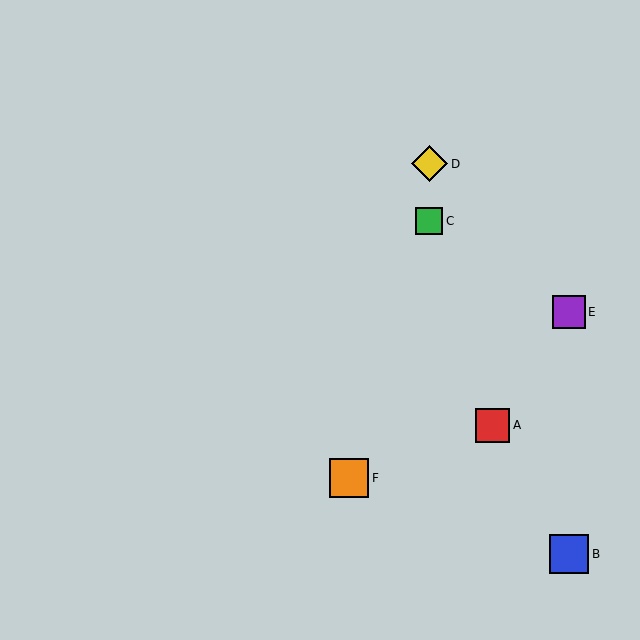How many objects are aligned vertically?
2 objects (C, D) are aligned vertically.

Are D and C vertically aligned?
Yes, both are at x≈429.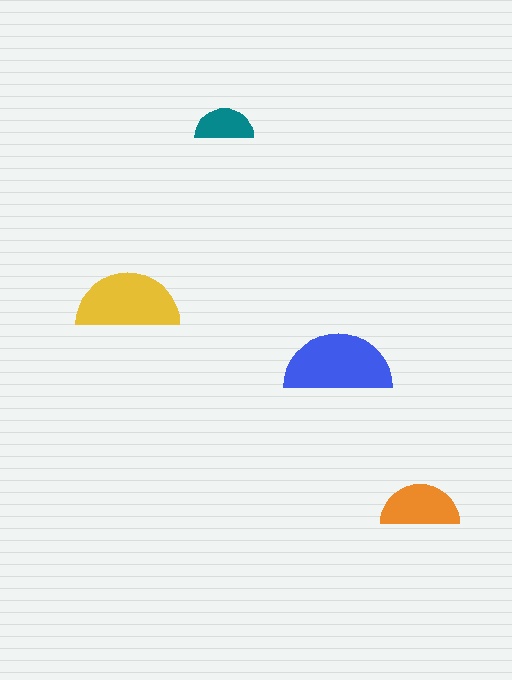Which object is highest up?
The teal semicircle is topmost.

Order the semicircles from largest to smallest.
the blue one, the yellow one, the orange one, the teal one.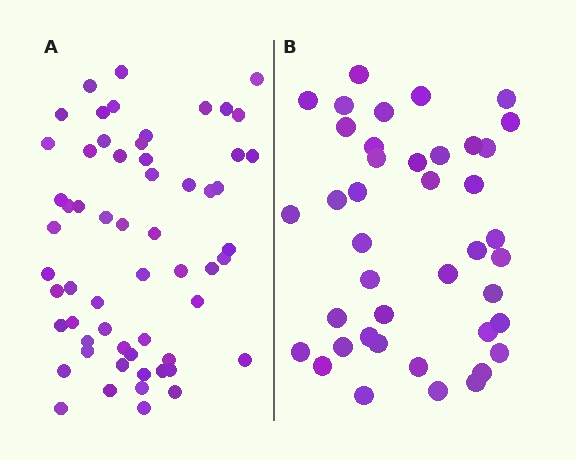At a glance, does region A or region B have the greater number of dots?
Region A (the left region) has more dots.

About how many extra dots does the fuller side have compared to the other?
Region A has approximately 20 more dots than region B.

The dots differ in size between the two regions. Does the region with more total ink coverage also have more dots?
No. Region B has more total ink coverage because its dots are larger, but region A actually contains more individual dots. Total area can be misleading — the number of items is what matters here.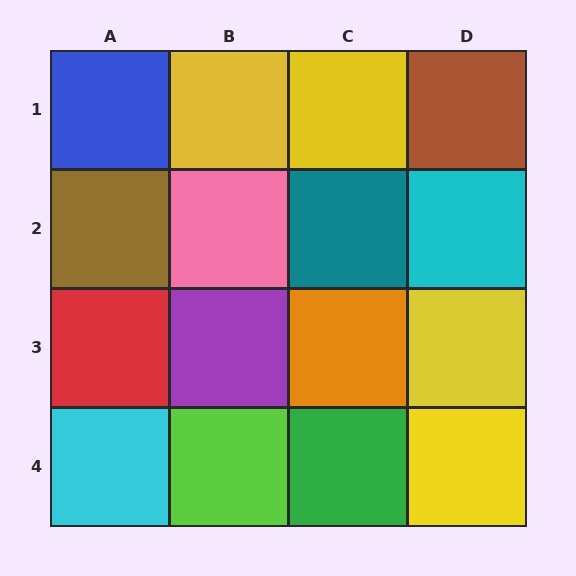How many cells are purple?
1 cell is purple.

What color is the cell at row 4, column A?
Cyan.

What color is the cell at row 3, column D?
Yellow.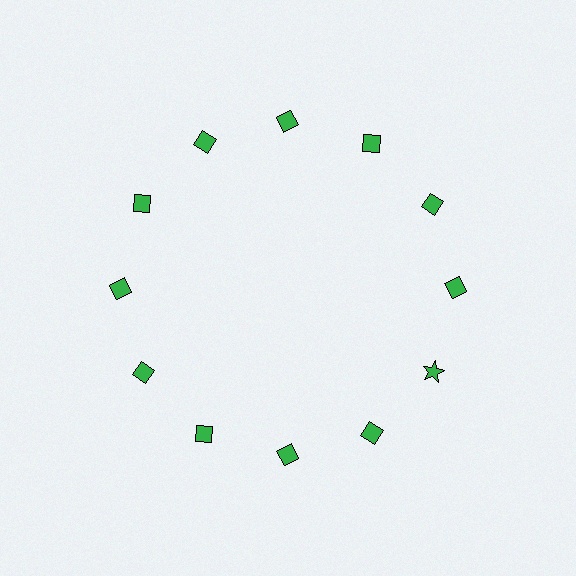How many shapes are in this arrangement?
There are 12 shapes arranged in a ring pattern.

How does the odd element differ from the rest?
It has a different shape: star instead of diamond.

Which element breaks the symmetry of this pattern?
The green star at roughly the 4 o'clock position breaks the symmetry. All other shapes are green diamonds.